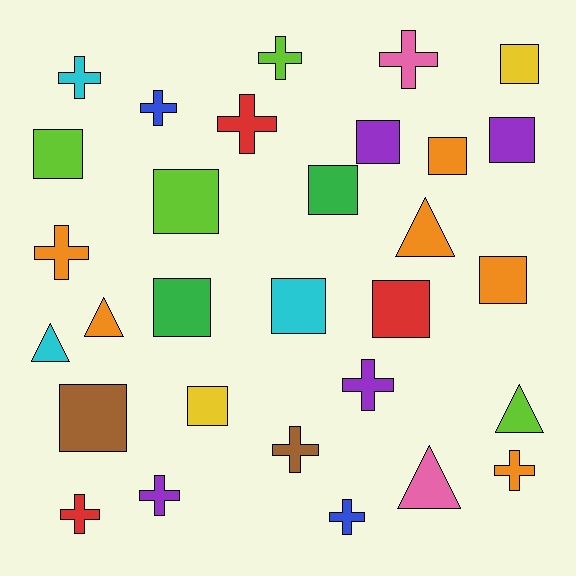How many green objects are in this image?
There are 2 green objects.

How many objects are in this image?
There are 30 objects.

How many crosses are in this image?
There are 12 crosses.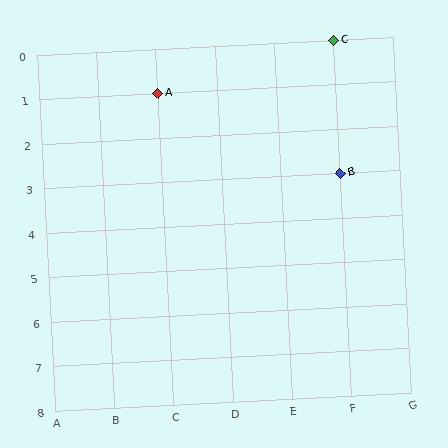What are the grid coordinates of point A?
Point A is at grid coordinates (C, 1).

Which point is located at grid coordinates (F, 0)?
Point C is at (F, 0).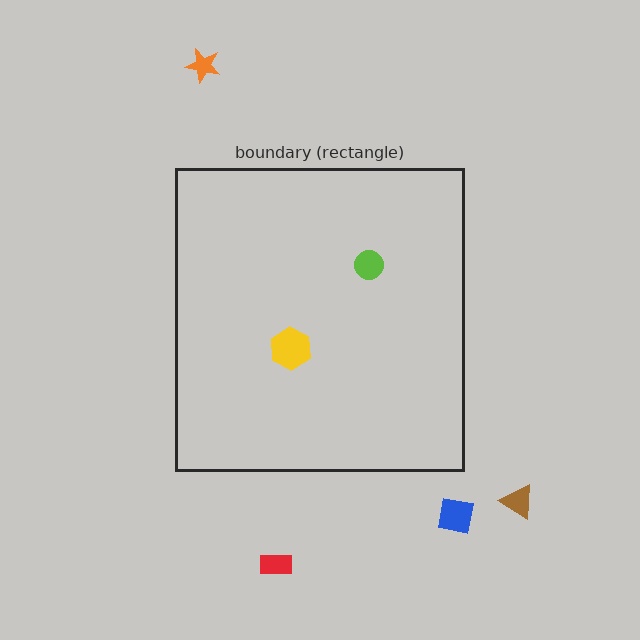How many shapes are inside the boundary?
2 inside, 4 outside.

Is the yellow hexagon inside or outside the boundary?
Inside.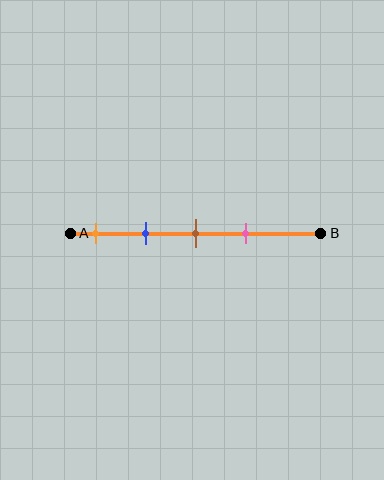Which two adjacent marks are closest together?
The brown and pink marks are the closest adjacent pair.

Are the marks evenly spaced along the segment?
Yes, the marks are approximately evenly spaced.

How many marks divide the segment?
There are 4 marks dividing the segment.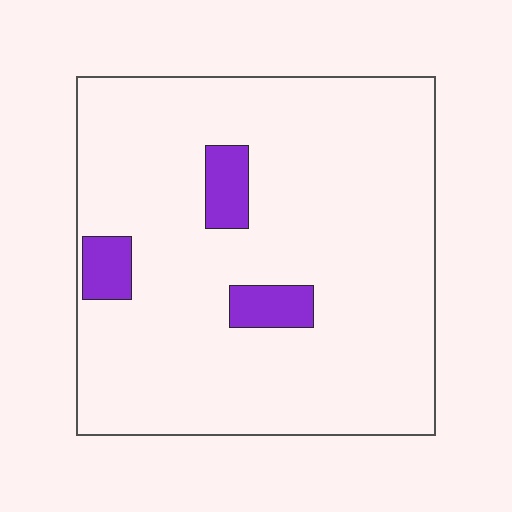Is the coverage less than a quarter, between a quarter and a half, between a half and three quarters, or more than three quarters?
Less than a quarter.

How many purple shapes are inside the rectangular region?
3.